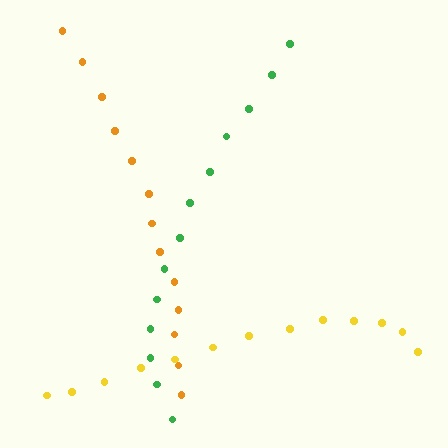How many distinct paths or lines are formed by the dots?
There are 3 distinct paths.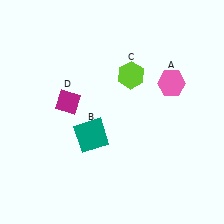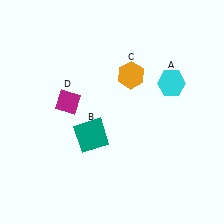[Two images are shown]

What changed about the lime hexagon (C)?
In Image 1, C is lime. In Image 2, it changed to orange.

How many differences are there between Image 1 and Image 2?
There are 2 differences between the two images.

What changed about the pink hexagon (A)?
In Image 1, A is pink. In Image 2, it changed to cyan.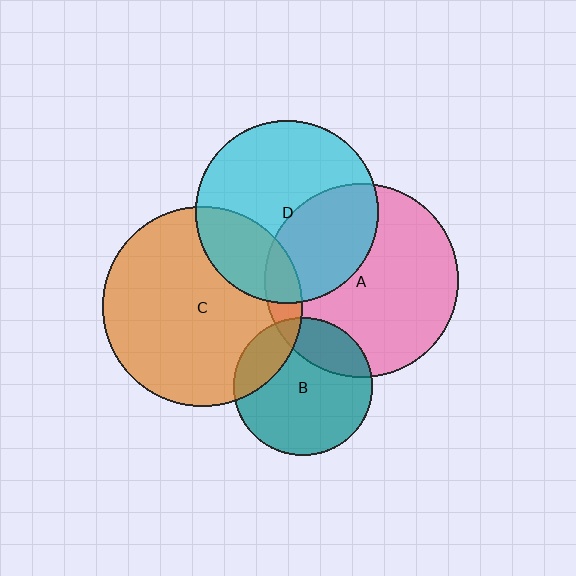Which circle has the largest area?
Circle C (orange).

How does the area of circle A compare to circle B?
Approximately 2.0 times.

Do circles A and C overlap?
Yes.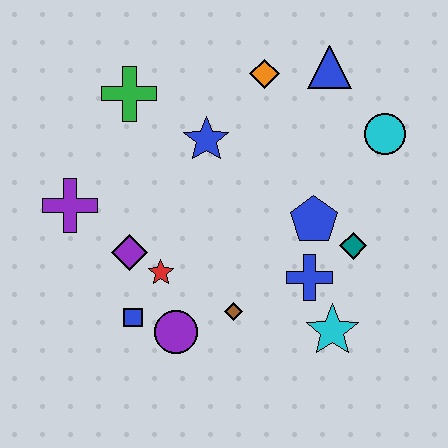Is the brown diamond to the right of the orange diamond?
No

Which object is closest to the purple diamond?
The red star is closest to the purple diamond.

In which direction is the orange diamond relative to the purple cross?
The orange diamond is to the right of the purple cross.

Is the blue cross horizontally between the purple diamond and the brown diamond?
No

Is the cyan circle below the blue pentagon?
No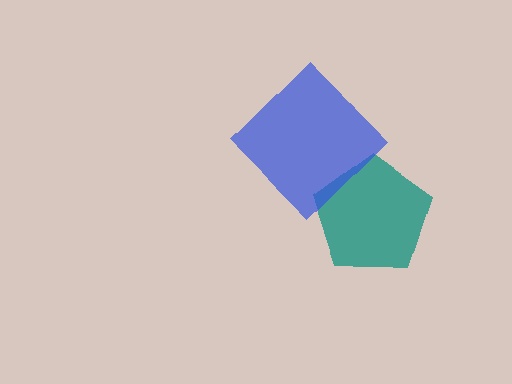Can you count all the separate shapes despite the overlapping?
Yes, there are 2 separate shapes.